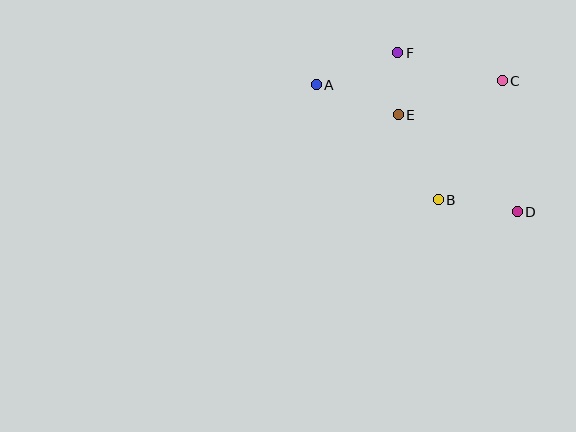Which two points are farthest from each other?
Points A and D are farthest from each other.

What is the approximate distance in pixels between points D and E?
The distance between D and E is approximately 154 pixels.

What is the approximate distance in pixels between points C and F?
The distance between C and F is approximately 108 pixels.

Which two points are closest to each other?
Points E and F are closest to each other.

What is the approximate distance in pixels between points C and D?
The distance between C and D is approximately 132 pixels.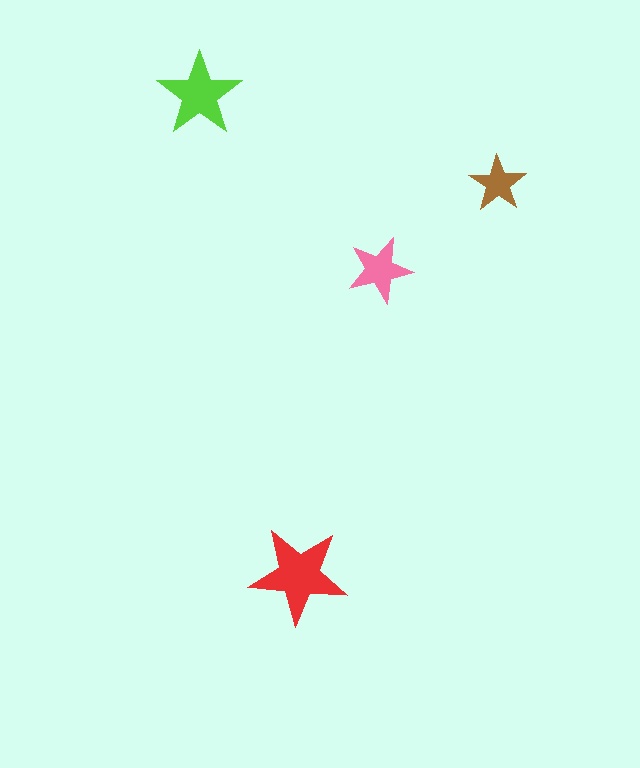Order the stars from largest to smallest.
the red one, the lime one, the pink one, the brown one.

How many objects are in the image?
There are 4 objects in the image.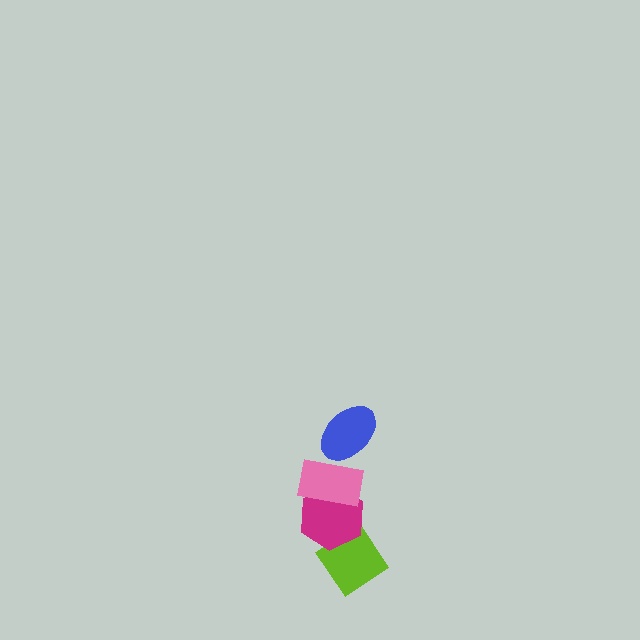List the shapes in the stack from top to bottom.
From top to bottom: the blue ellipse, the pink rectangle, the magenta hexagon, the lime diamond.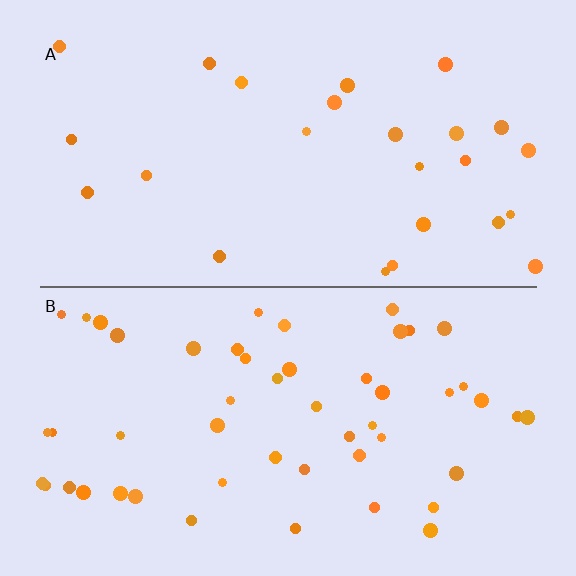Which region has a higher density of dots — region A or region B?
B (the bottom).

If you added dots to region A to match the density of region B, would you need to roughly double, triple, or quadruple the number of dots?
Approximately double.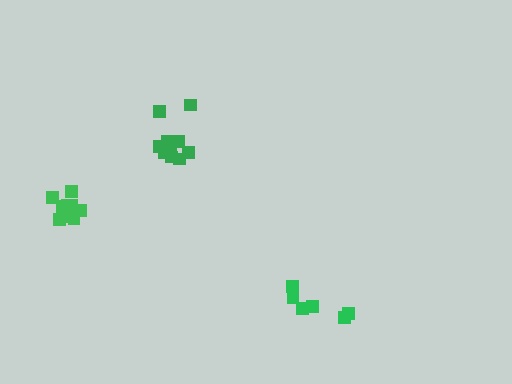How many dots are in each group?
Group 1: 12 dots, Group 2: 6 dots, Group 3: 10 dots (28 total).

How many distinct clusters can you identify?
There are 3 distinct clusters.